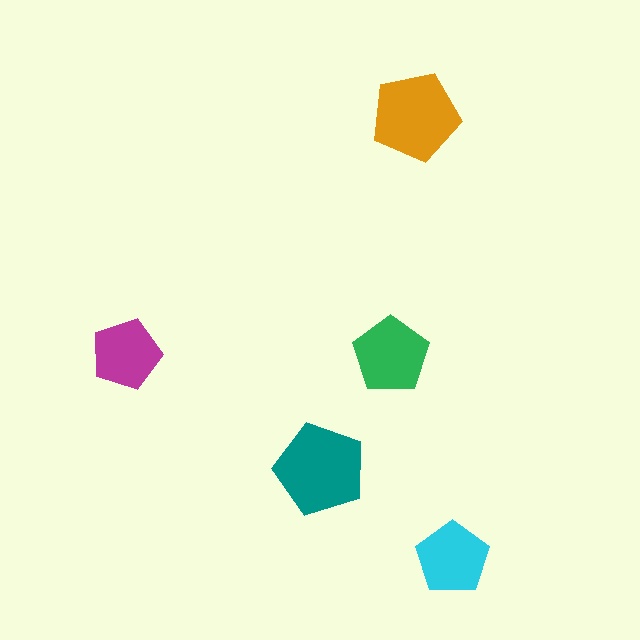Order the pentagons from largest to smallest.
the teal one, the orange one, the green one, the cyan one, the magenta one.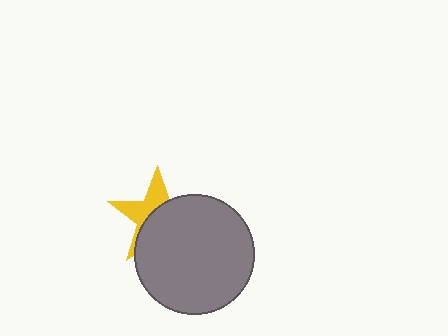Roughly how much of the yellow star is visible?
A small part of it is visible (roughly 40%).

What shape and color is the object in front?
The object in front is a gray circle.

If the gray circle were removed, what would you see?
You would see the complete yellow star.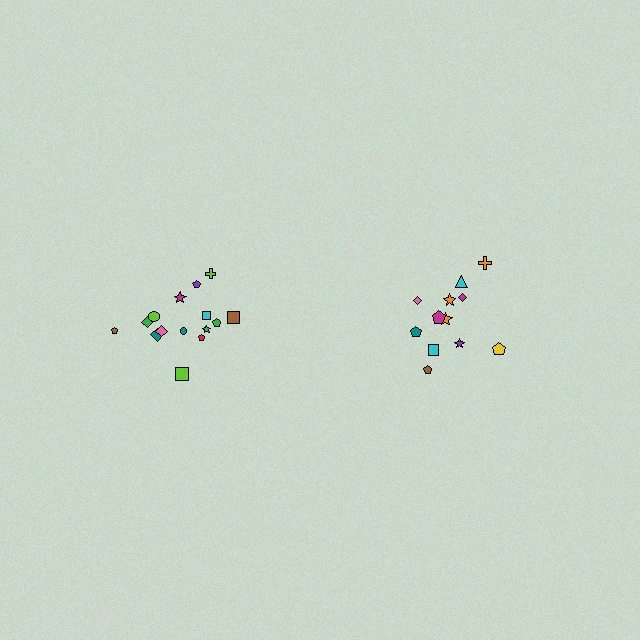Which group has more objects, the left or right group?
The left group.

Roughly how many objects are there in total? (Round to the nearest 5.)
Roughly 25 objects in total.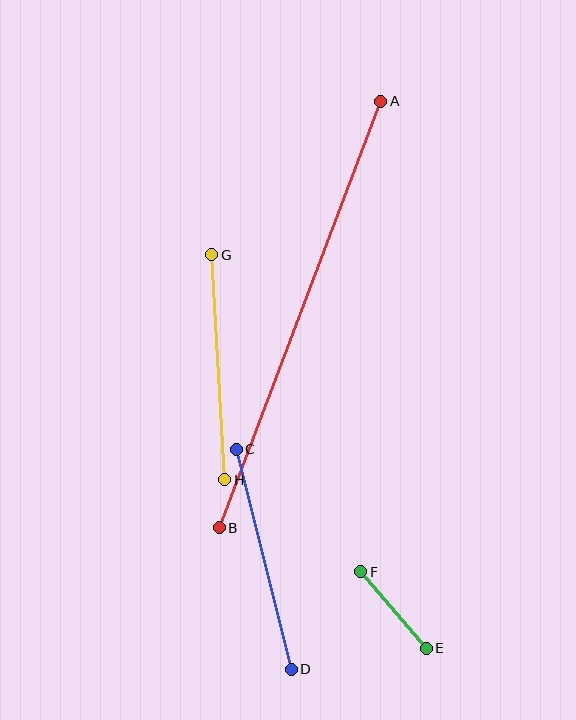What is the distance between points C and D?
The distance is approximately 226 pixels.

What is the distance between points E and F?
The distance is approximately 100 pixels.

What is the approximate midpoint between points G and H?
The midpoint is at approximately (218, 367) pixels.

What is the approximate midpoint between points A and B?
The midpoint is at approximately (300, 315) pixels.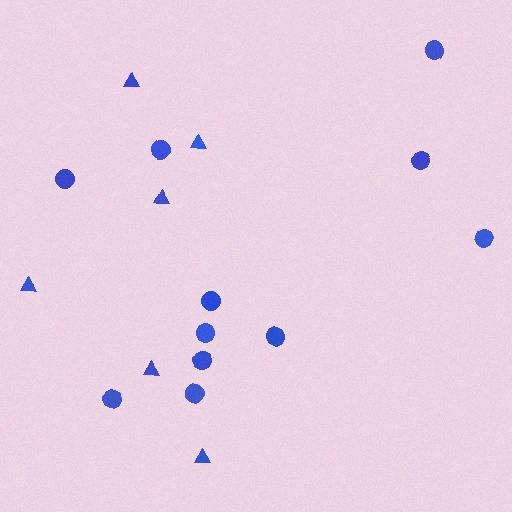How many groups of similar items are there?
There are 2 groups: one group of triangles (6) and one group of circles (11).